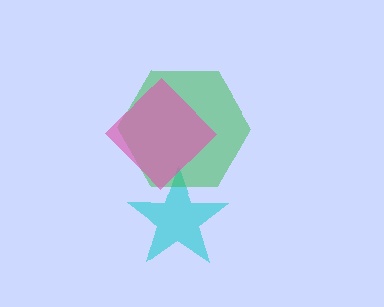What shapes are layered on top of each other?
The layered shapes are: a cyan star, a green hexagon, a pink diamond.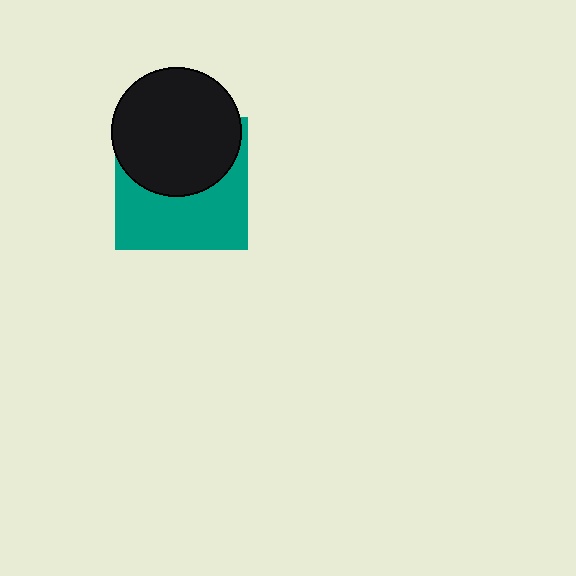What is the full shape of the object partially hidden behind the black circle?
The partially hidden object is a teal square.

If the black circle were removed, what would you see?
You would see the complete teal square.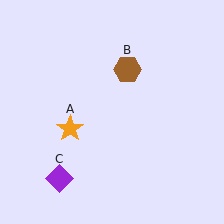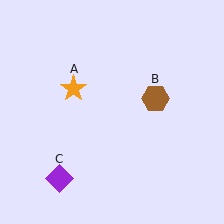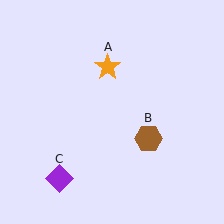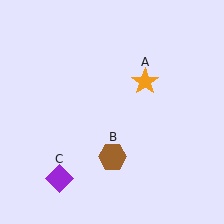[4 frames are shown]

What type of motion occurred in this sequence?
The orange star (object A), brown hexagon (object B) rotated clockwise around the center of the scene.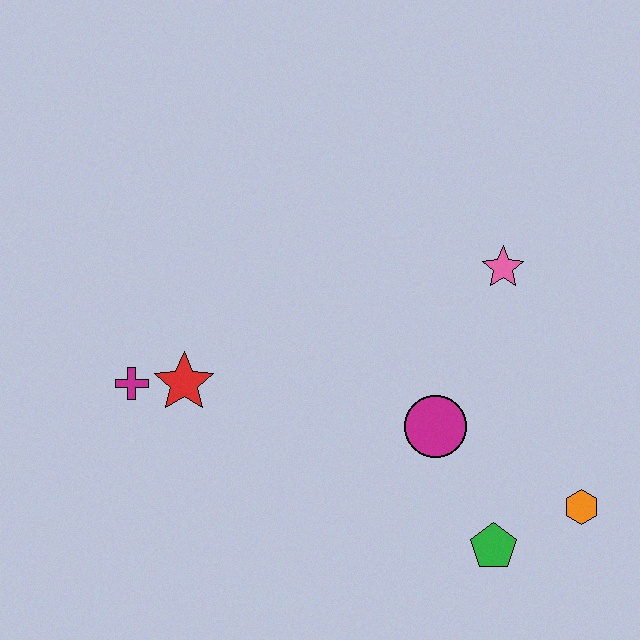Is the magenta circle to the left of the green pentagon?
Yes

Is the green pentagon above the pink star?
No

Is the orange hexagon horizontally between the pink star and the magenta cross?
No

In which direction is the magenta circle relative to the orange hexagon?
The magenta circle is to the left of the orange hexagon.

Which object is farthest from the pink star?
The magenta cross is farthest from the pink star.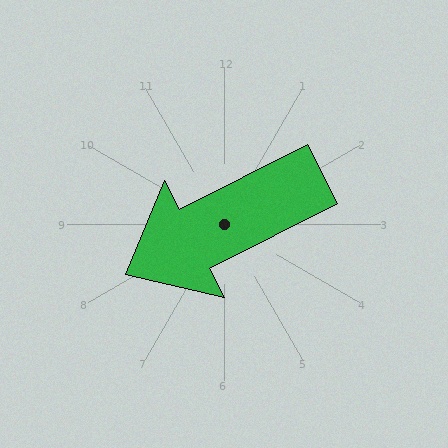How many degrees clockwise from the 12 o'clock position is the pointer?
Approximately 243 degrees.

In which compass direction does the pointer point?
Southwest.